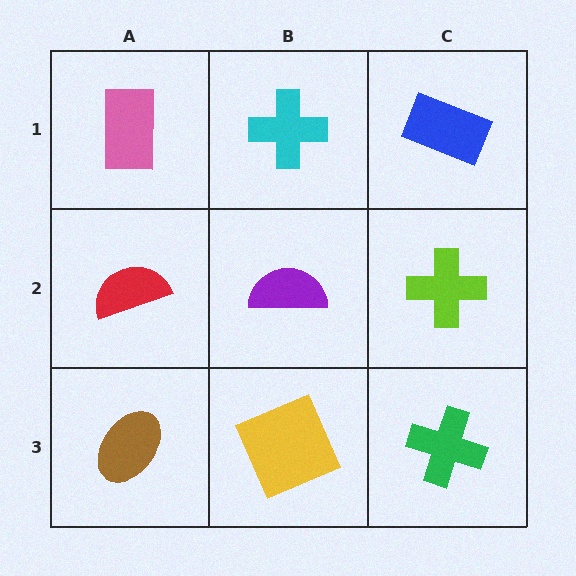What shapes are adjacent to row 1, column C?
A lime cross (row 2, column C), a cyan cross (row 1, column B).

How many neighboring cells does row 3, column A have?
2.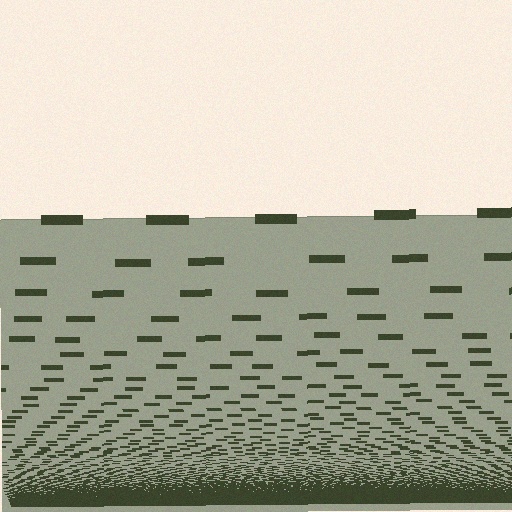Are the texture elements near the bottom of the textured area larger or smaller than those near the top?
Smaller. The gradient is inverted — elements near the bottom are smaller and denser.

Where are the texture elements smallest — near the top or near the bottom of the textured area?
Near the bottom.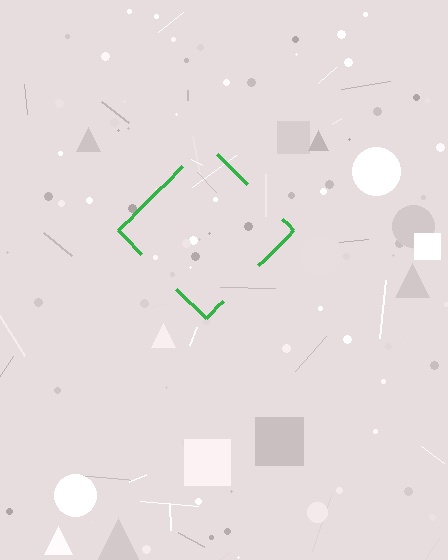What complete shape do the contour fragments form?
The contour fragments form a diamond.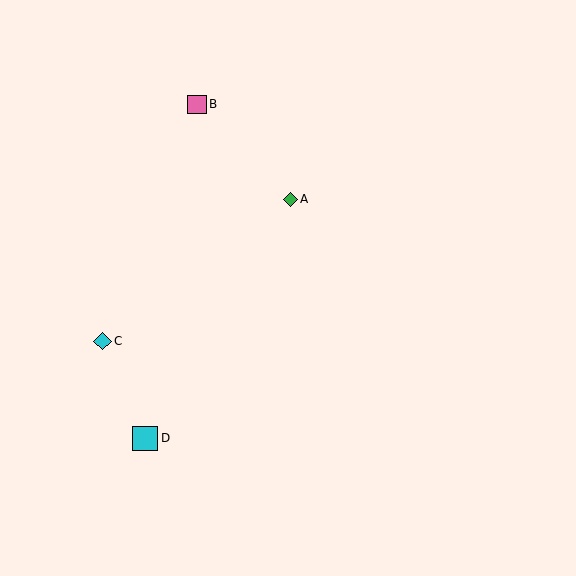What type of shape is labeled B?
Shape B is a pink square.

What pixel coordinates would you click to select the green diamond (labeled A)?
Click at (290, 199) to select the green diamond A.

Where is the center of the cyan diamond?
The center of the cyan diamond is at (102, 341).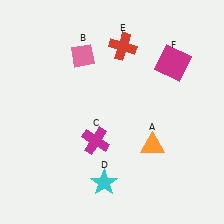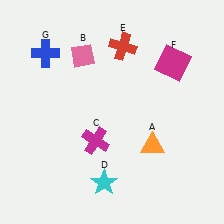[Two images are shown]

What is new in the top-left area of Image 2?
A blue cross (G) was added in the top-left area of Image 2.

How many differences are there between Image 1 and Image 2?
There is 1 difference between the two images.